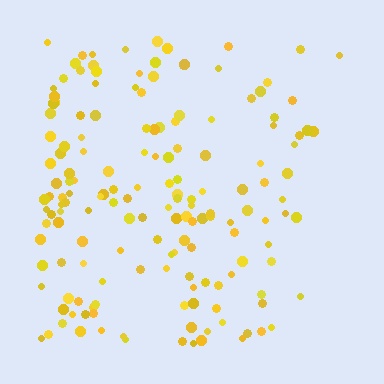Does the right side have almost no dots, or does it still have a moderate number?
Still a moderate number, just noticeably fewer than the left.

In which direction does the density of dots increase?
From right to left, with the left side densest.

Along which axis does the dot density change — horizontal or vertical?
Horizontal.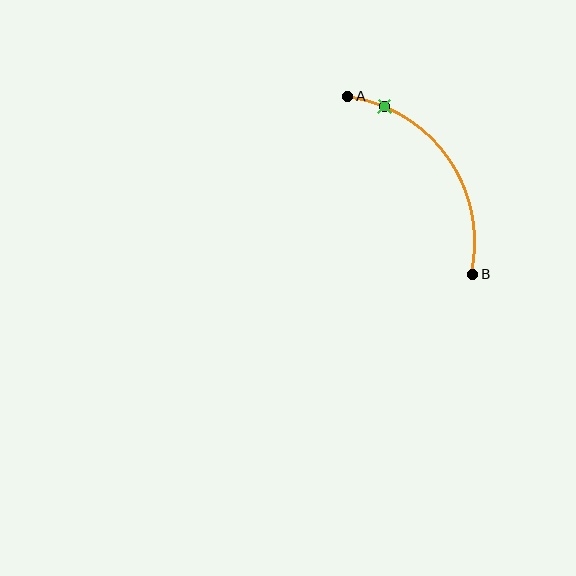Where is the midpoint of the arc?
The arc midpoint is the point on the curve farthest from the straight line joining A and B. It sits above and to the right of that line.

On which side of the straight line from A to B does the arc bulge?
The arc bulges above and to the right of the straight line connecting A and B.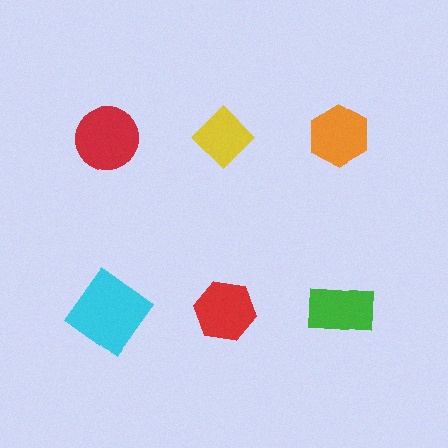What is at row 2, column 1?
A cyan diamond.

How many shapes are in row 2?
3 shapes.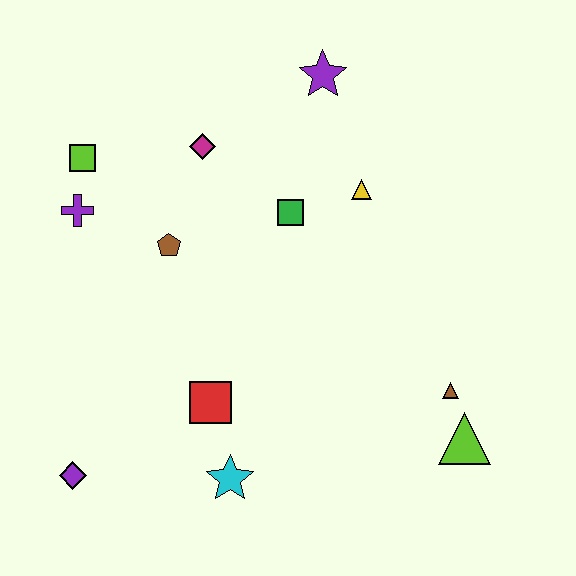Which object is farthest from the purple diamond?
The purple star is farthest from the purple diamond.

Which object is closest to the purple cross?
The lime square is closest to the purple cross.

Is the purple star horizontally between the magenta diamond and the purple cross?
No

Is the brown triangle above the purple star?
No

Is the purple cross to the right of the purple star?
No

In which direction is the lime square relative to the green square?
The lime square is to the left of the green square.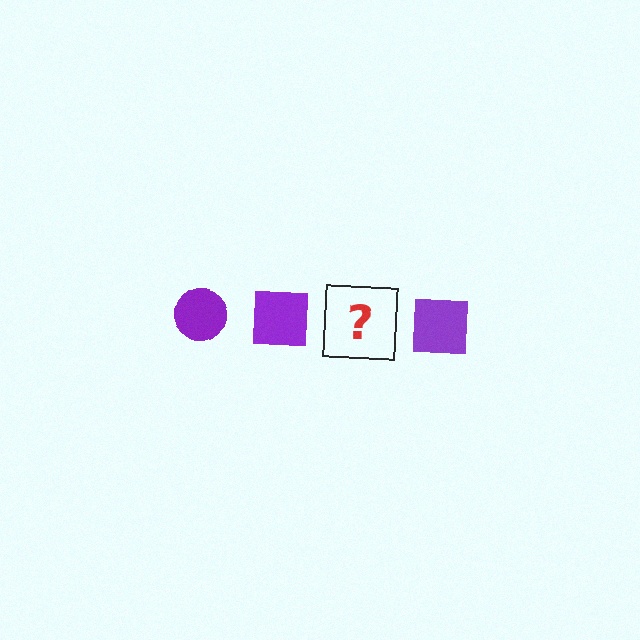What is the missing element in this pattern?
The missing element is a purple circle.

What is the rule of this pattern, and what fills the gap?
The rule is that the pattern cycles through circle, square shapes in purple. The gap should be filled with a purple circle.